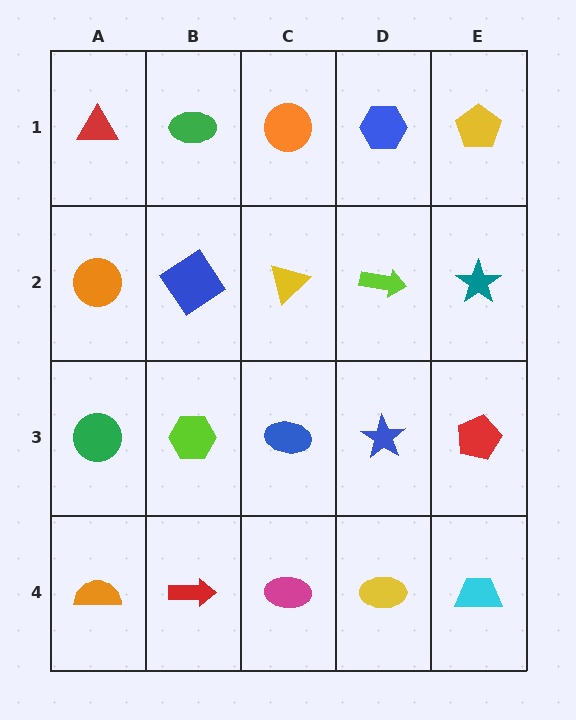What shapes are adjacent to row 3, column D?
A lime arrow (row 2, column D), a yellow ellipse (row 4, column D), a blue ellipse (row 3, column C), a red pentagon (row 3, column E).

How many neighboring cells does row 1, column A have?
2.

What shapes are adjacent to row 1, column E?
A teal star (row 2, column E), a blue hexagon (row 1, column D).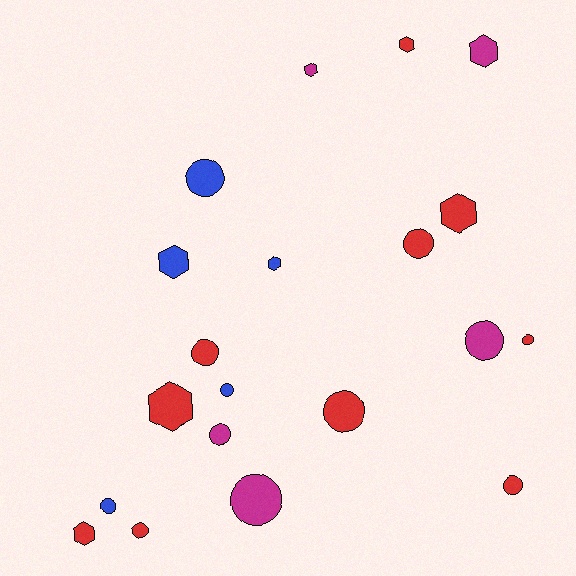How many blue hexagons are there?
There are 2 blue hexagons.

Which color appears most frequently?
Red, with 10 objects.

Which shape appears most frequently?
Circle, with 12 objects.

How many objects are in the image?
There are 20 objects.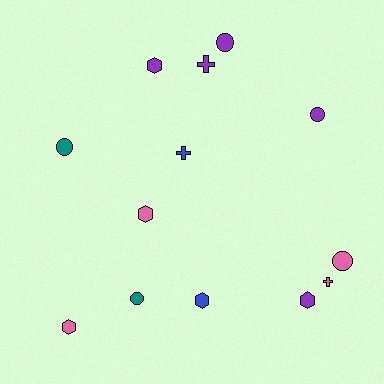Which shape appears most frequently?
Circle, with 5 objects.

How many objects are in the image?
There are 13 objects.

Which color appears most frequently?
Purple, with 5 objects.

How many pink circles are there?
There is 1 pink circle.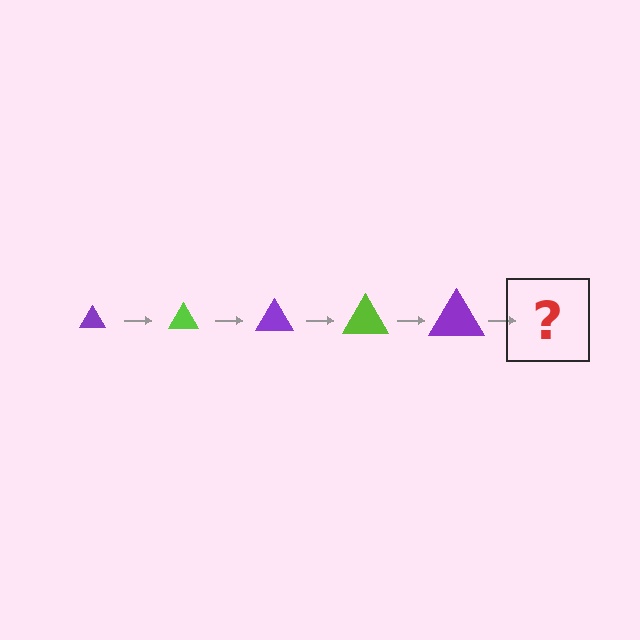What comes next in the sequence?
The next element should be a lime triangle, larger than the previous one.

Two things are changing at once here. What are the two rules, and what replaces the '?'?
The two rules are that the triangle grows larger each step and the color cycles through purple and lime. The '?' should be a lime triangle, larger than the previous one.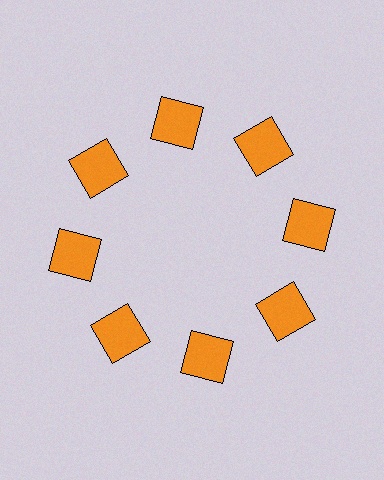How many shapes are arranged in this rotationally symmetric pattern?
There are 8 shapes, arranged in 8 groups of 1.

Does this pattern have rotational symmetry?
Yes, this pattern has 8-fold rotational symmetry. It looks the same after rotating 45 degrees around the center.